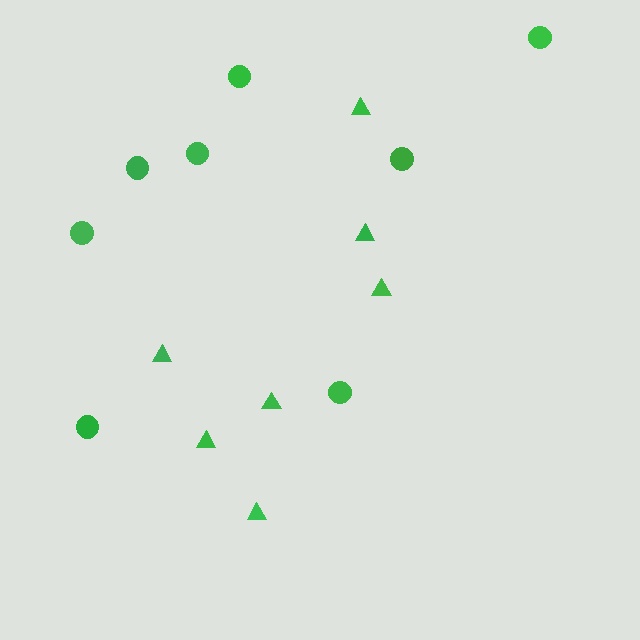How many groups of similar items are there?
There are 2 groups: one group of triangles (7) and one group of circles (8).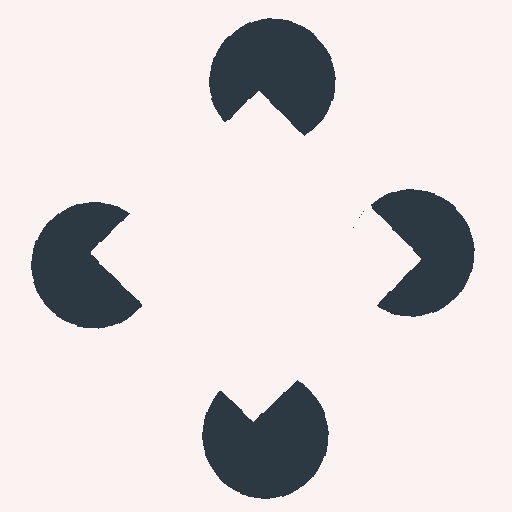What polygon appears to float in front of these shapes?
An illusory square — its edges are inferred from the aligned wedge cuts in the pac-man discs, not physically drawn.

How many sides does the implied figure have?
4 sides.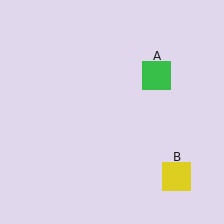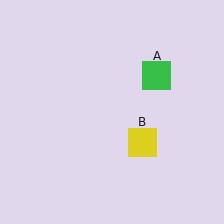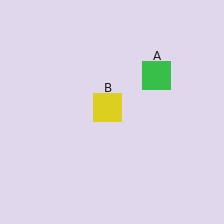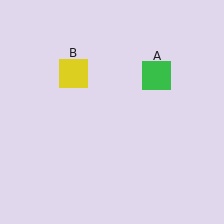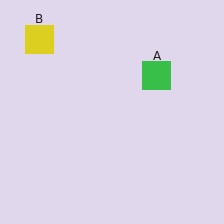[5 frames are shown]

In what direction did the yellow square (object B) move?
The yellow square (object B) moved up and to the left.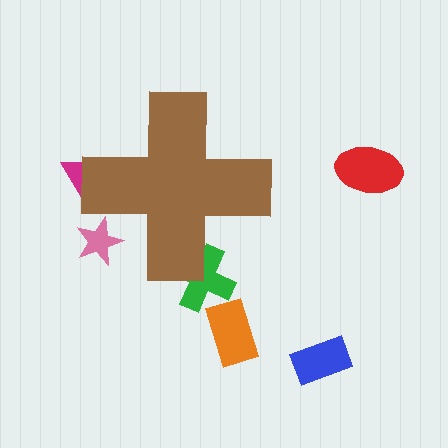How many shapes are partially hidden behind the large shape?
3 shapes are partially hidden.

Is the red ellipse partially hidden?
No, the red ellipse is fully visible.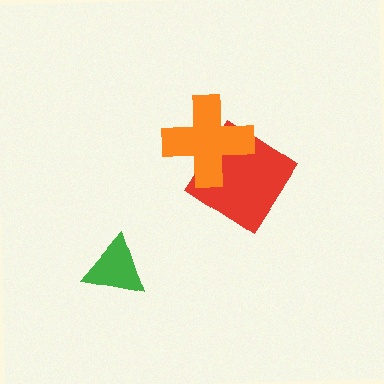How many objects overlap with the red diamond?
1 object overlaps with the red diamond.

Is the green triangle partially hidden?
No, no other shape covers it.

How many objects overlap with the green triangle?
0 objects overlap with the green triangle.